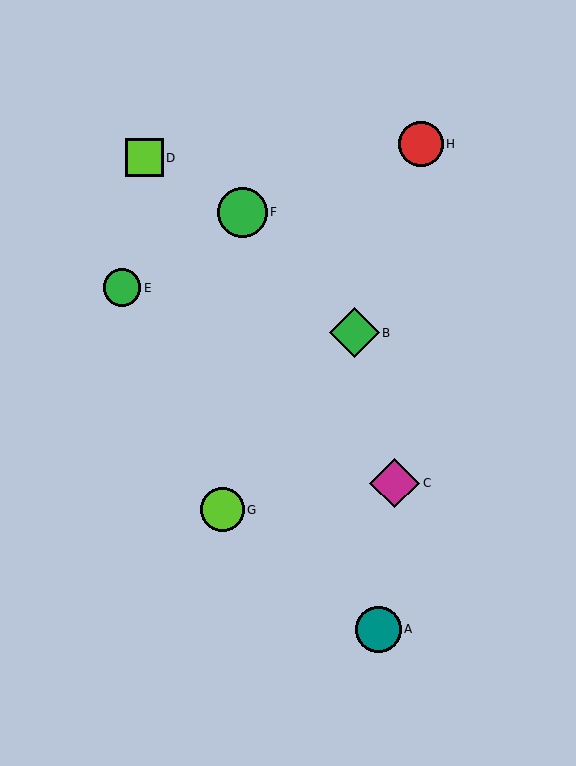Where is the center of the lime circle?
The center of the lime circle is at (223, 510).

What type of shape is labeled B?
Shape B is a green diamond.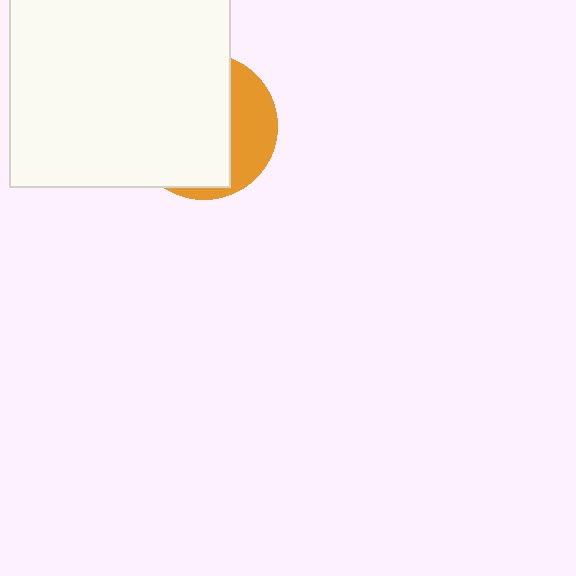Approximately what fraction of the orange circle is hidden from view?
Roughly 69% of the orange circle is hidden behind the white rectangle.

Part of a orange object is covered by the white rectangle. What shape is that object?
It is a circle.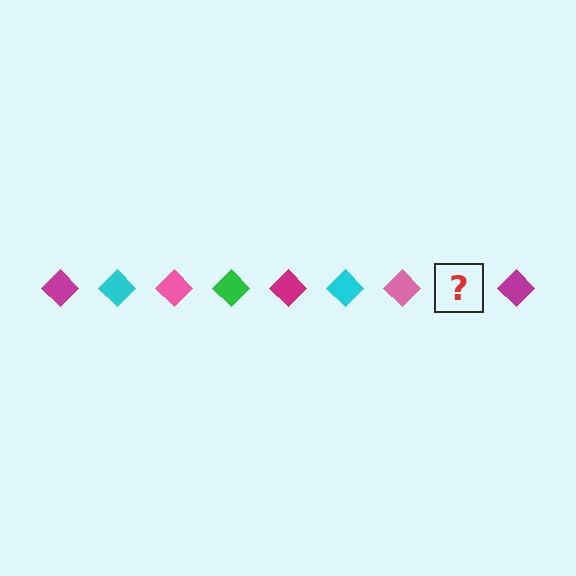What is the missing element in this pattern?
The missing element is a green diamond.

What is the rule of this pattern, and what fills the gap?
The rule is that the pattern cycles through magenta, cyan, pink, green diamonds. The gap should be filled with a green diamond.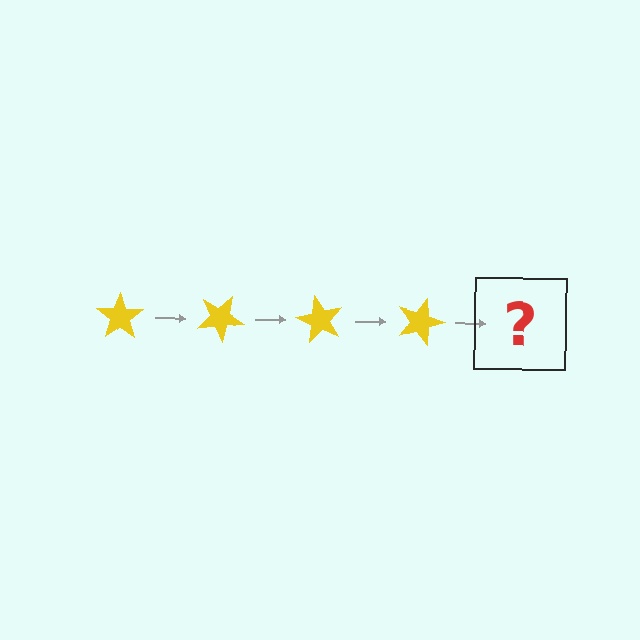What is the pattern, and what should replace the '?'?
The pattern is that the star rotates 30 degrees each step. The '?' should be a yellow star rotated 120 degrees.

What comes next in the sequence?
The next element should be a yellow star rotated 120 degrees.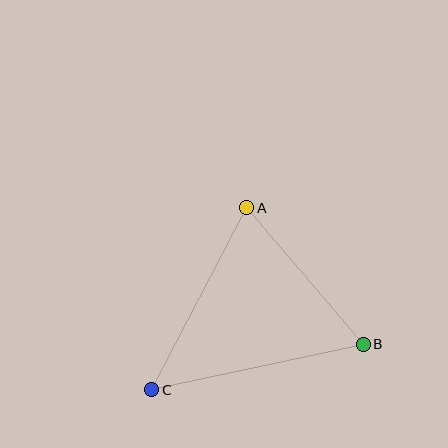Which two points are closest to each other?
Points A and B are closest to each other.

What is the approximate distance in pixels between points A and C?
The distance between A and C is approximately 205 pixels.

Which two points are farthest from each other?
Points B and C are farthest from each other.